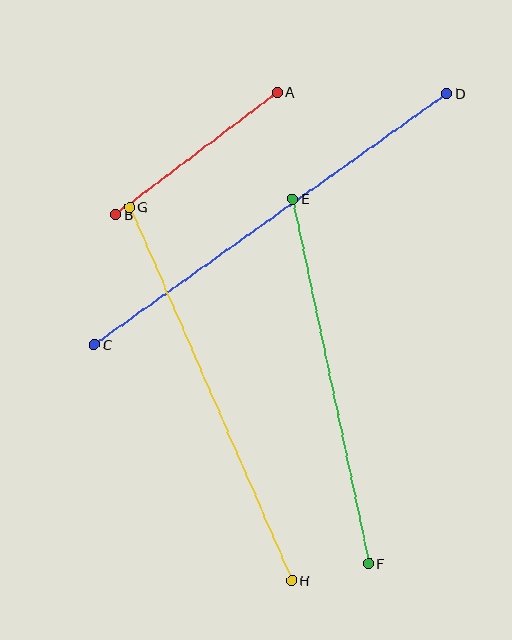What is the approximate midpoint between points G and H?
The midpoint is at approximately (210, 394) pixels.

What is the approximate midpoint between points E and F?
The midpoint is at approximately (331, 381) pixels.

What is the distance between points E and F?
The distance is approximately 372 pixels.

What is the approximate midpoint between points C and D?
The midpoint is at approximately (271, 219) pixels.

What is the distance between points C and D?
The distance is approximately 433 pixels.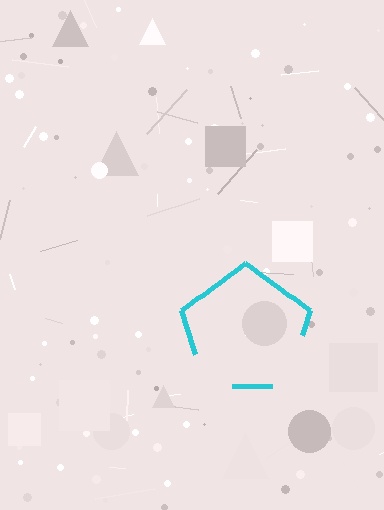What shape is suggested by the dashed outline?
The dashed outline suggests a pentagon.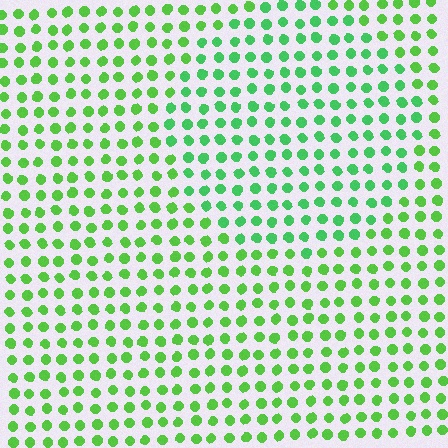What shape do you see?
I see a circle.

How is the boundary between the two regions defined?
The boundary is defined purely by a slight shift in hue (about 23 degrees). Spacing, size, and orientation are identical on both sides.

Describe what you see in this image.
The image is filled with small lime elements in a uniform arrangement. A circle-shaped region is visible where the elements are tinted to a slightly different hue, forming a subtle color boundary.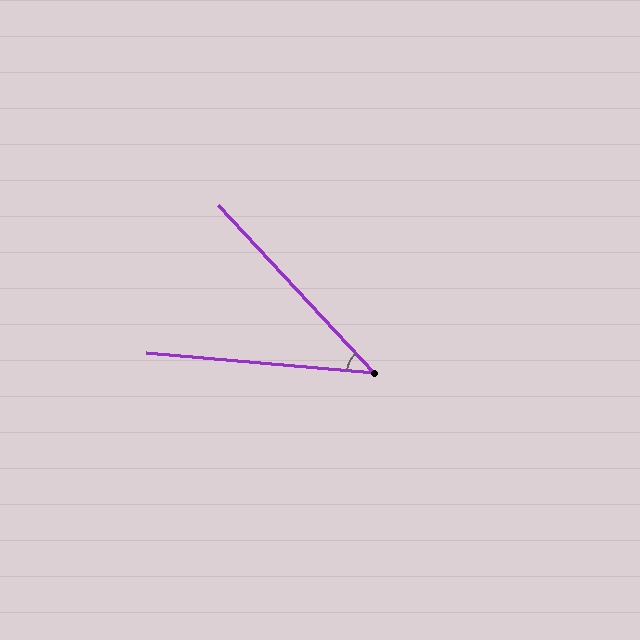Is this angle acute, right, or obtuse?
It is acute.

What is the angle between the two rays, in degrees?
Approximately 42 degrees.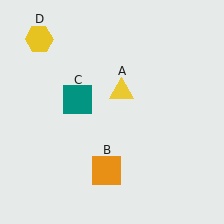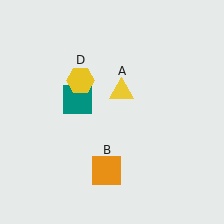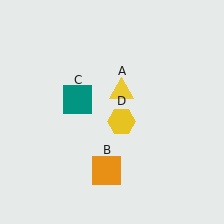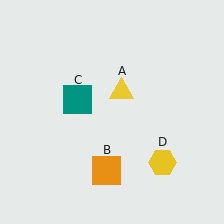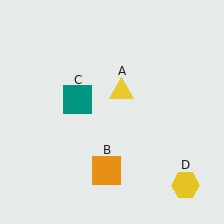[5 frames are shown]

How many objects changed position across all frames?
1 object changed position: yellow hexagon (object D).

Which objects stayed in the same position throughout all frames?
Yellow triangle (object A) and orange square (object B) and teal square (object C) remained stationary.